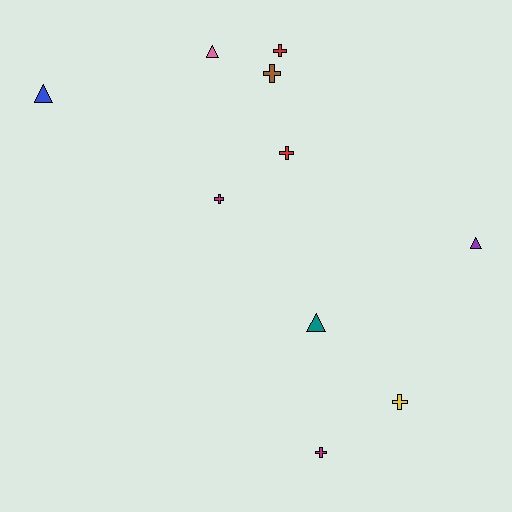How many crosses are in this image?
There are 6 crosses.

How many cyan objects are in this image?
There are no cyan objects.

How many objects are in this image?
There are 10 objects.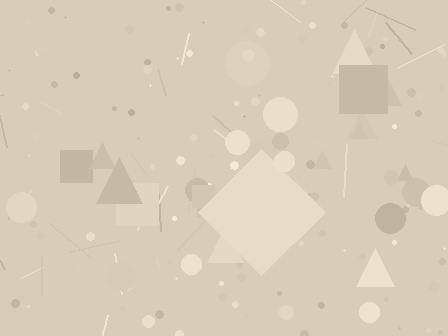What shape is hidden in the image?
A diamond is hidden in the image.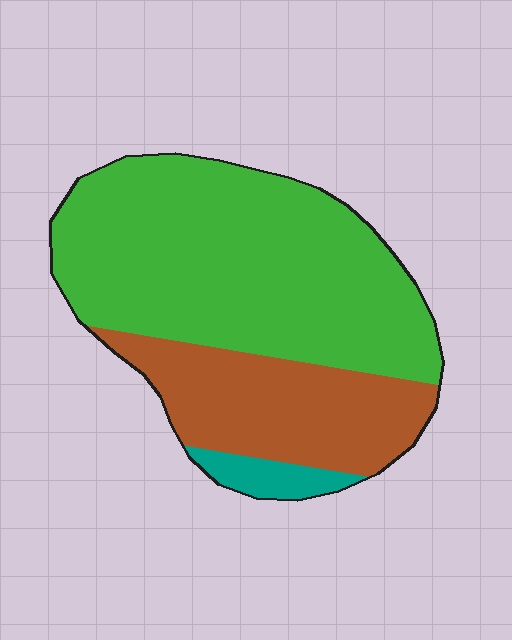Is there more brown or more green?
Green.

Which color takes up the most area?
Green, at roughly 65%.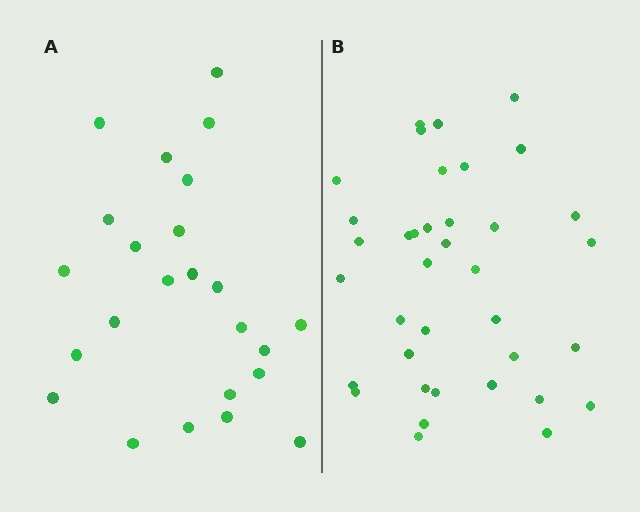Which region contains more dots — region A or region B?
Region B (the right region) has more dots.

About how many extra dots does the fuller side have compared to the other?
Region B has approximately 15 more dots than region A.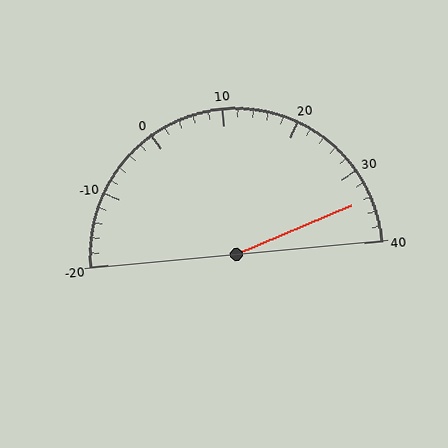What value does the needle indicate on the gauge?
The needle indicates approximately 34.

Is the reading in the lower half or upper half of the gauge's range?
The reading is in the upper half of the range (-20 to 40).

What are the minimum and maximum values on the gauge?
The gauge ranges from -20 to 40.